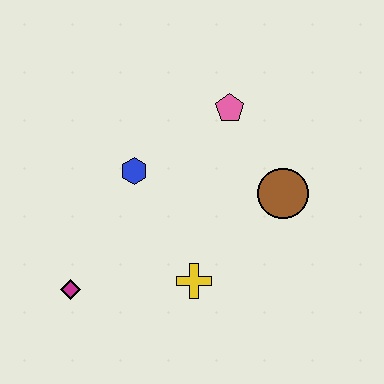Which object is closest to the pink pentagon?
The brown circle is closest to the pink pentagon.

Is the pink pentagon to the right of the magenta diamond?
Yes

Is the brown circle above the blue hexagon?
No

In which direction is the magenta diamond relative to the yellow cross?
The magenta diamond is to the left of the yellow cross.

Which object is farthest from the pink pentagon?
The magenta diamond is farthest from the pink pentagon.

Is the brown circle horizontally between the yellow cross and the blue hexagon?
No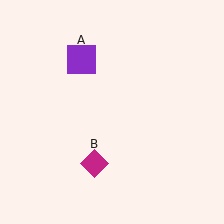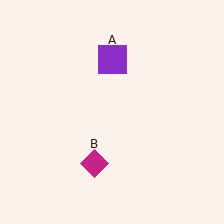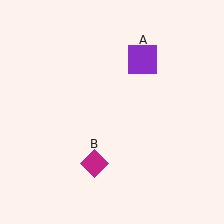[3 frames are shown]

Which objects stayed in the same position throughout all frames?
Magenta diamond (object B) remained stationary.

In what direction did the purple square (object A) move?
The purple square (object A) moved right.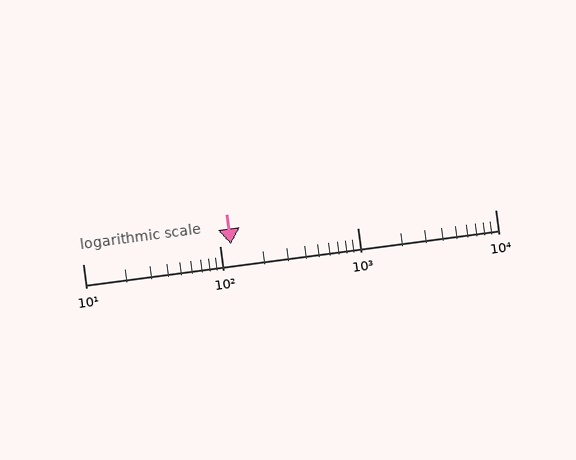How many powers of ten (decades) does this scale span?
The scale spans 3 decades, from 10 to 10000.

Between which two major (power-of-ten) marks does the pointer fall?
The pointer is between 100 and 1000.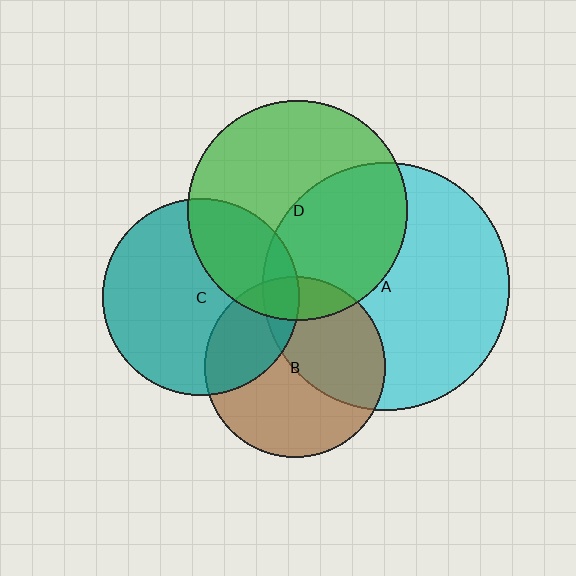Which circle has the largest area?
Circle A (cyan).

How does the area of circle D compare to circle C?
Approximately 1.2 times.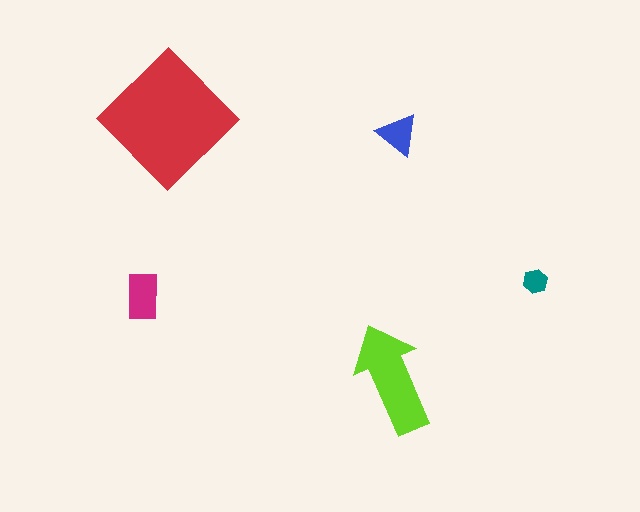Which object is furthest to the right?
The teal hexagon is rightmost.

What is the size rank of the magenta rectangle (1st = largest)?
3rd.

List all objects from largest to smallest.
The red diamond, the lime arrow, the magenta rectangle, the blue triangle, the teal hexagon.